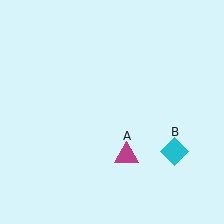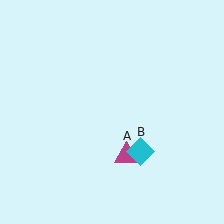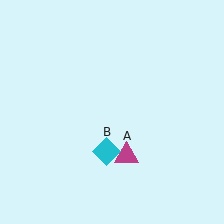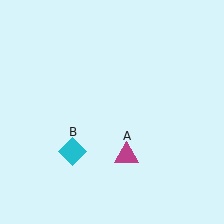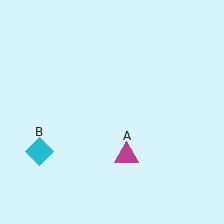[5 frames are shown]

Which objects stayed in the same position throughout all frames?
Magenta triangle (object A) remained stationary.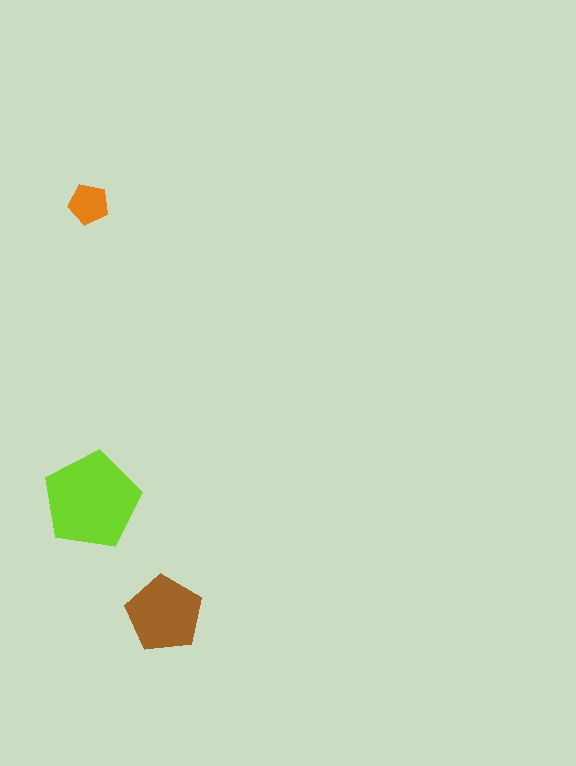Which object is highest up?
The orange pentagon is topmost.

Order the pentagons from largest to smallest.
the lime one, the brown one, the orange one.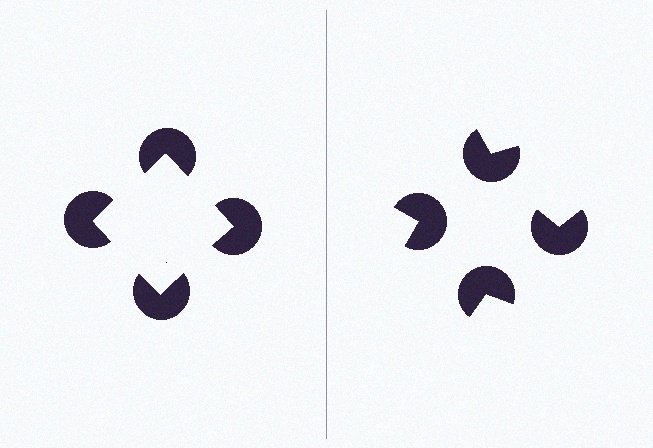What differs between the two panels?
The pac-man discs are positioned identically on both sides; only the wedge orientations differ. On the left they align to a square; on the right they are misaligned.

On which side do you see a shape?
An illusory square appears on the left side. On the right side the wedge cuts are rotated, so no coherent shape forms.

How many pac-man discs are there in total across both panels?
8 — 4 on each side.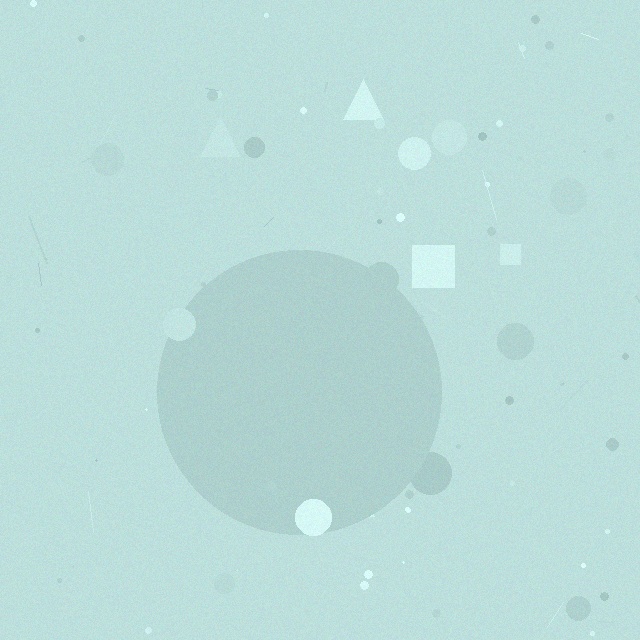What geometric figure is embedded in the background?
A circle is embedded in the background.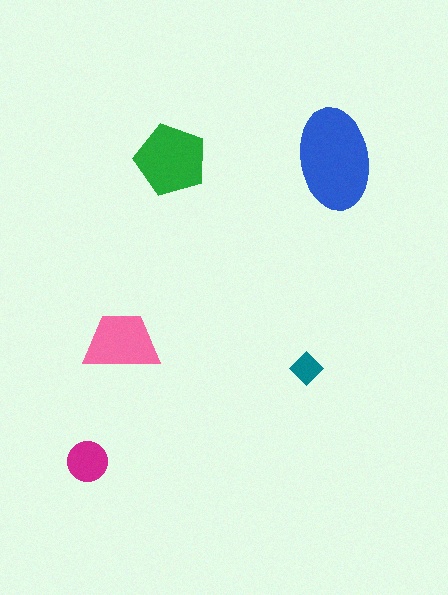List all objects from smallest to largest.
The teal diamond, the magenta circle, the pink trapezoid, the green pentagon, the blue ellipse.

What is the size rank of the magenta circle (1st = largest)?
4th.